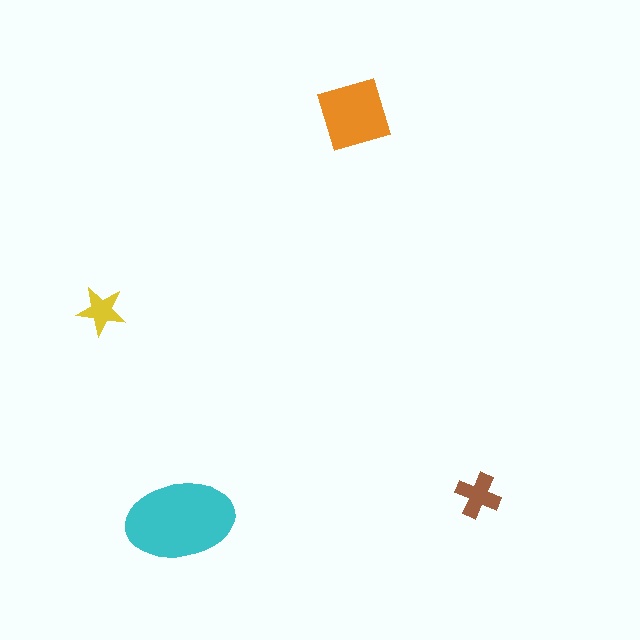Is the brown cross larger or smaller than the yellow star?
Larger.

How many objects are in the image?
There are 4 objects in the image.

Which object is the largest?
The cyan ellipse.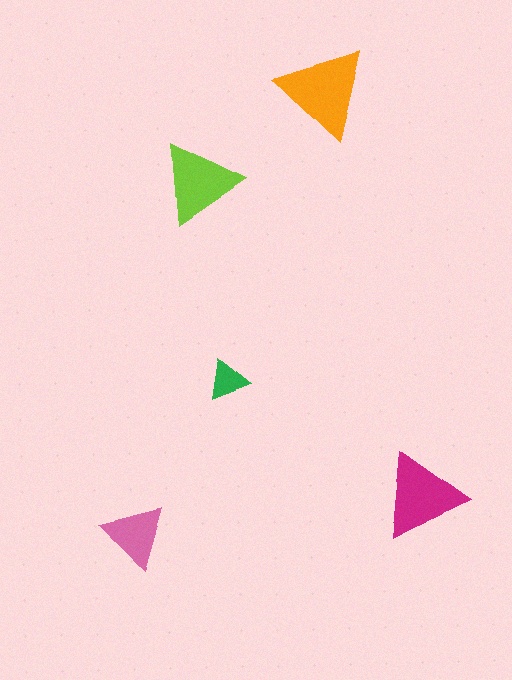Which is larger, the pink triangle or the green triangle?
The pink one.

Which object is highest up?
The orange triangle is topmost.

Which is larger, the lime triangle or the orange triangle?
The orange one.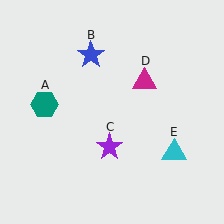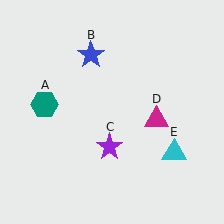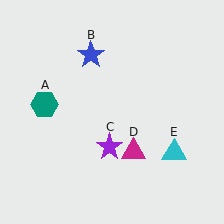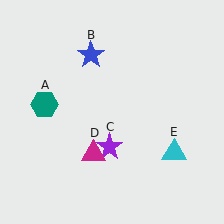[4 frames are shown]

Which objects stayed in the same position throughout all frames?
Teal hexagon (object A) and blue star (object B) and purple star (object C) and cyan triangle (object E) remained stationary.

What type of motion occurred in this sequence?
The magenta triangle (object D) rotated clockwise around the center of the scene.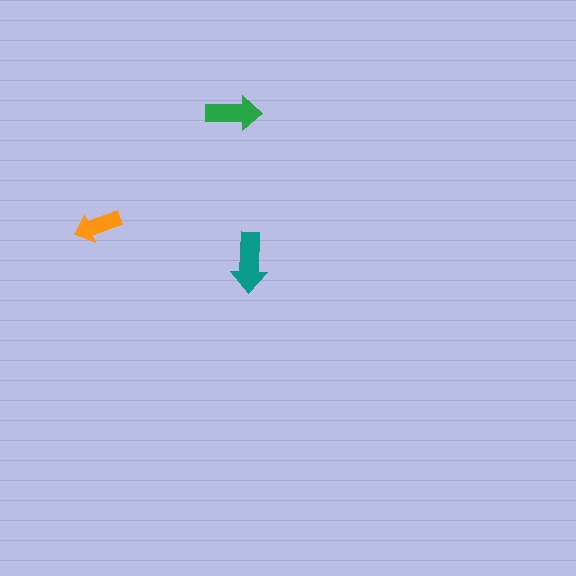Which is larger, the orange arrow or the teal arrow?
The teal one.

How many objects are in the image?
There are 3 objects in the image.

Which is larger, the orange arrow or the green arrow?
The green one.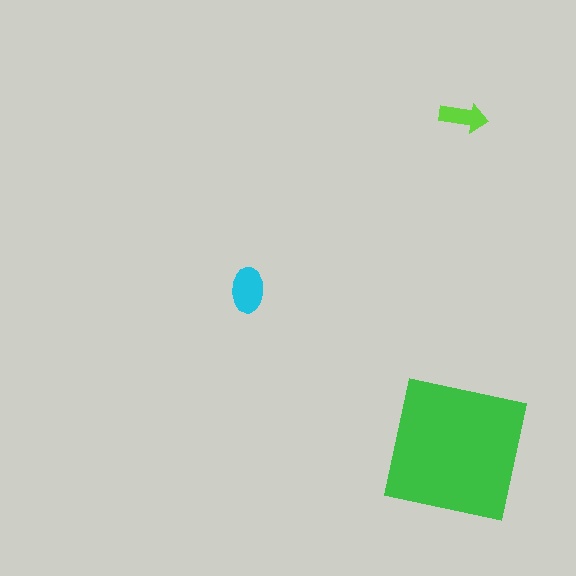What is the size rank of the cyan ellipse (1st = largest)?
2nd.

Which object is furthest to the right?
The lime arrow is rightmost.